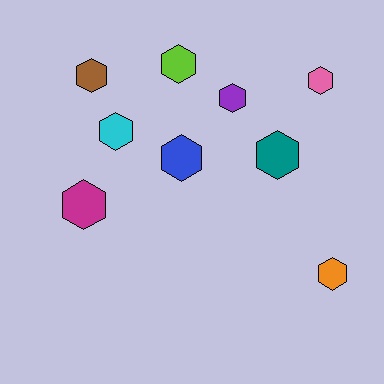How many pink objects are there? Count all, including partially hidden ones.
There is 1 pink object.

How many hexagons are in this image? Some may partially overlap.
There are 9 hexagons.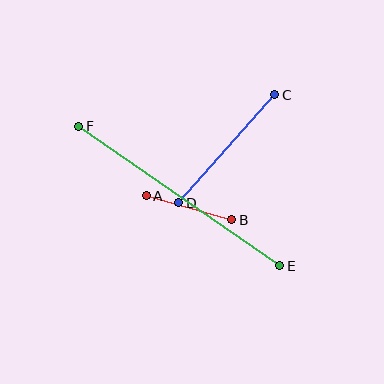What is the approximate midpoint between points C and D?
The midpoint is at approximately (227, 149) pixels.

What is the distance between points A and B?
The distance is approximately 89 pixels.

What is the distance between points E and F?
The distance is approximately 245 pixels.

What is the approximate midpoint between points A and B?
The midpoint is at approximately (189, 208) pixels.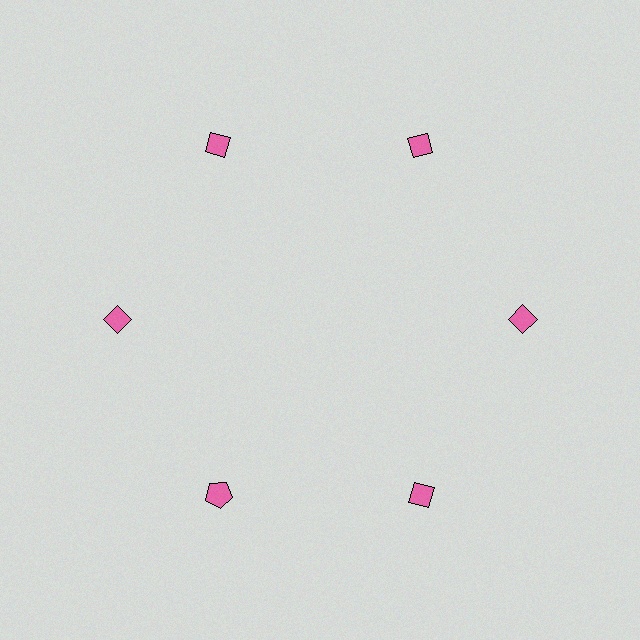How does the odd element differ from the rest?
It has a different shape: pentagon instead of diamond.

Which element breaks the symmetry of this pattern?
The pink pentagon at roughly the 7 o'clock position breaks the symmetry. All other shapes are pink diamonds.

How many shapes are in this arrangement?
There are 6 shapes arranged in a ring pattern.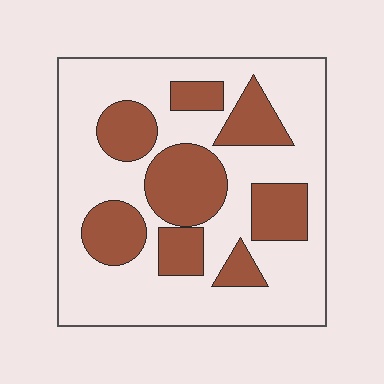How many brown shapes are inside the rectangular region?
8.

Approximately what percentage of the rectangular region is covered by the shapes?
Approximately 30%.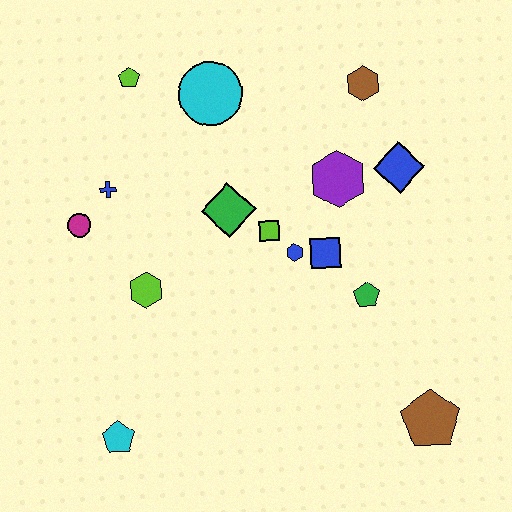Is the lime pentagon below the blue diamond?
No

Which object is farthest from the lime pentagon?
The brown pentagon is farthest from the lime pentagon.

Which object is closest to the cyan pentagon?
The lime hexagon is closest to the cyan pentagon.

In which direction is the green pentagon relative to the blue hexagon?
The green pentagon is to the right of the blue hexagon.